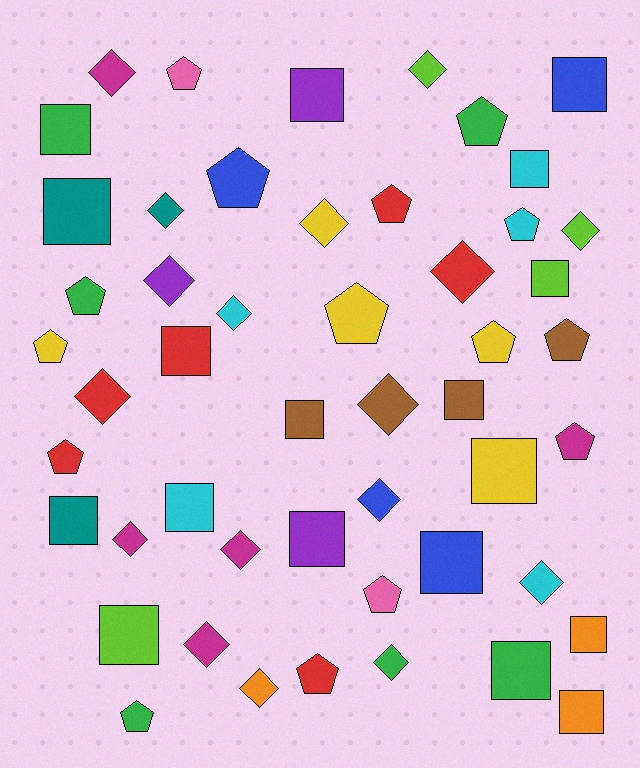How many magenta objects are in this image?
There are 5 magenta objects.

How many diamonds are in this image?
There are 17 diamonds.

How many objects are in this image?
There are 50 objects.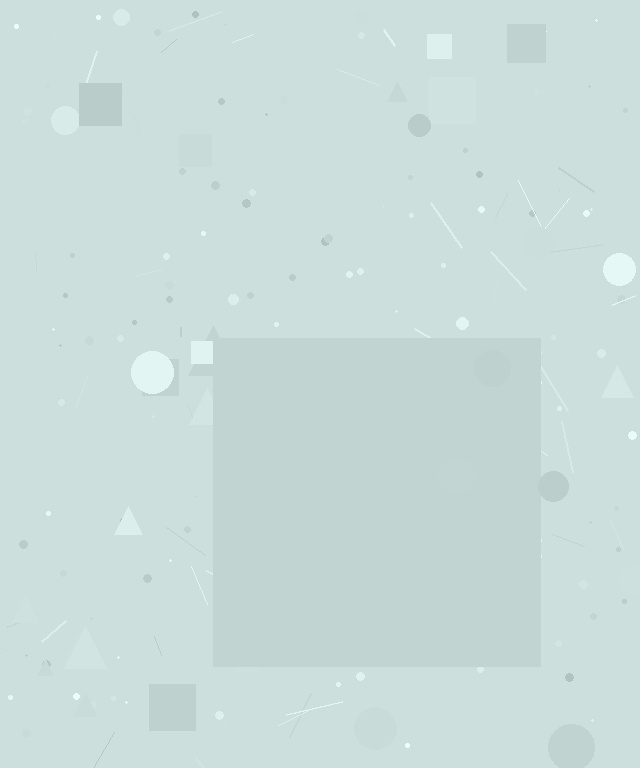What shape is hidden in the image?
A square is hidden in the image.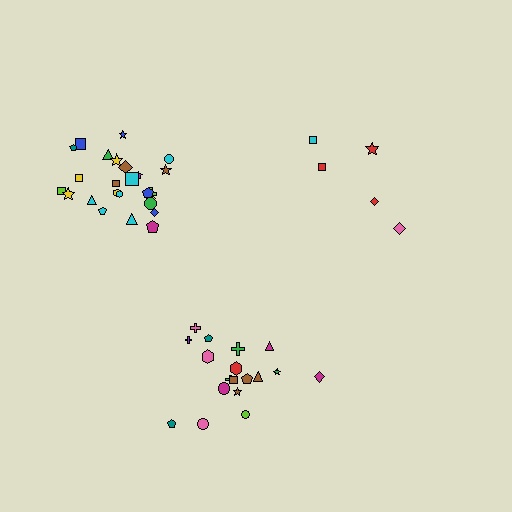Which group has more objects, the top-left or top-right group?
The top-left group.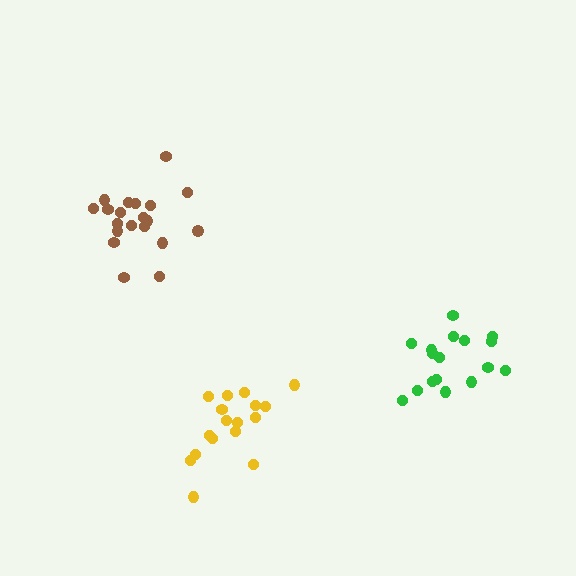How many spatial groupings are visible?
There are 3 spatial groupings.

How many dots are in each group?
Group 1: 17 dots, Group 2: 17 dots, Group 3: 20 dots (54 total).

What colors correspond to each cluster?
The clusters are colored: green, yellow, brown.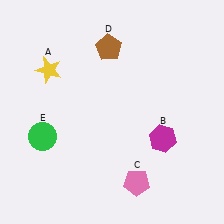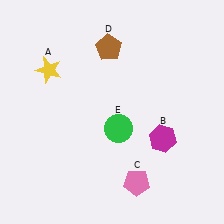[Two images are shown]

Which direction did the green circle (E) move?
The green circle (E) moved right.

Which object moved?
The green circle (E) moved right.